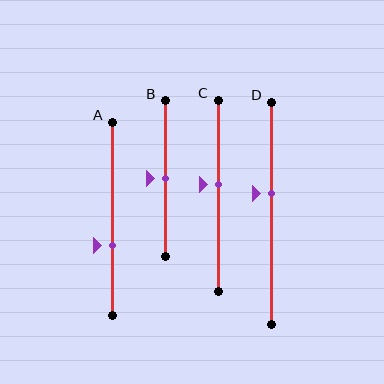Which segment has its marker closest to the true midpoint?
Segment B has its marker closest to the true midpoint.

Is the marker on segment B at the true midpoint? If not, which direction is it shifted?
Yes, the marker on segment B is at the true midpoint.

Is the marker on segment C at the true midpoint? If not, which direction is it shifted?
No, the marker on segment C is shifted upward by about 6% of the segment length.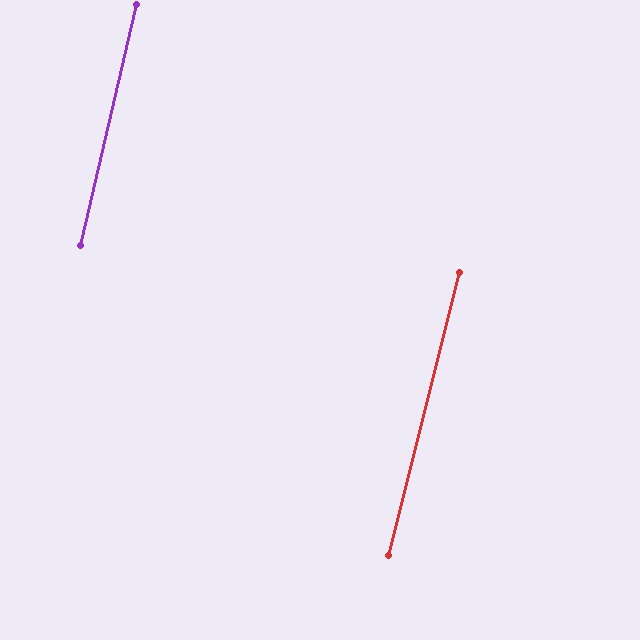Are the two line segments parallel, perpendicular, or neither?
Parallel — their directions differ by only 1.0°.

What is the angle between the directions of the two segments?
Approximately 1 degree.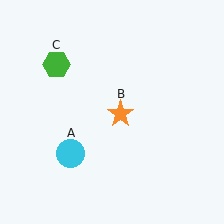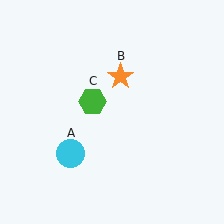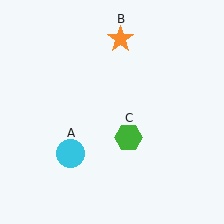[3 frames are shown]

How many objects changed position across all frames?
2 objects changed position: orange star (object B), green hexagon (object C).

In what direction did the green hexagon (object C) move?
The green hexagon (object C) moved down and to the right.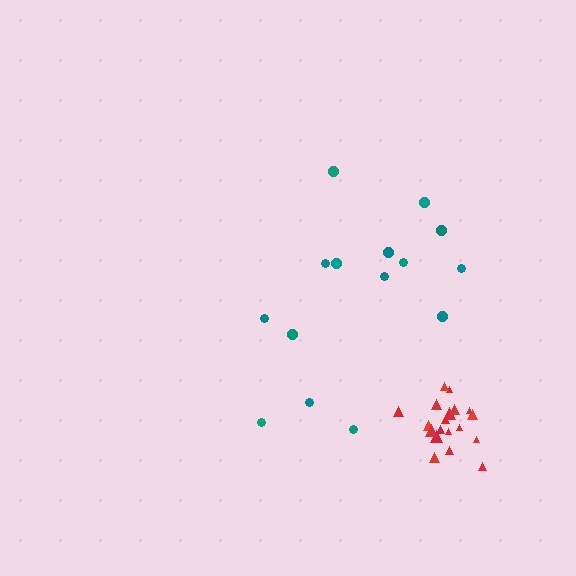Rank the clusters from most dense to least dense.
red, teal.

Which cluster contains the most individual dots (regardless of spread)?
Red (19).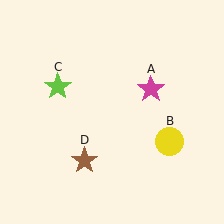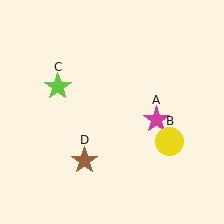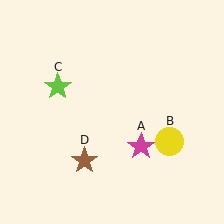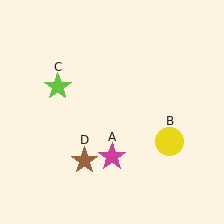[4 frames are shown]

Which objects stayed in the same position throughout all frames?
Yellow circle (object B) and lime star (object C) and brown star (object D) remained stationary.